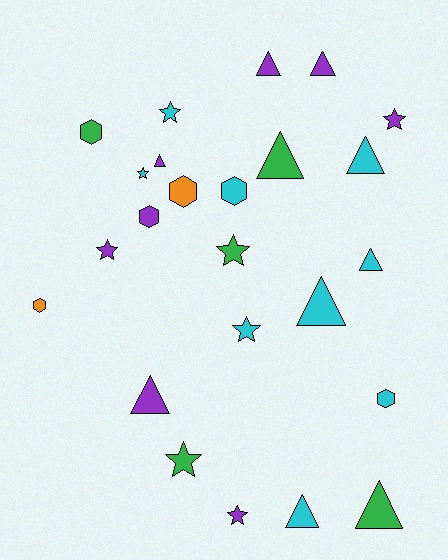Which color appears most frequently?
Cyan, with 9 objects.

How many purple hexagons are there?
There is 1 purple hexagon.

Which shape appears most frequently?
Triangle, with 10 objects.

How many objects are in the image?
There are 24 objects.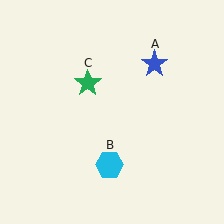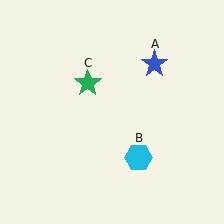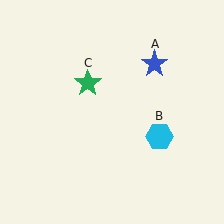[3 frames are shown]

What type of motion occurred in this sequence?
The cyan hexagon (object B) rotated counterclockwise around the center of the scene.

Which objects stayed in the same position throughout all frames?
Blue star (object A) and green star (object C) remained stationary.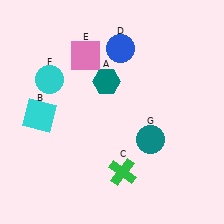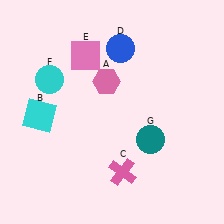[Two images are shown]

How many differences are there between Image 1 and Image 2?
There are 2 differences between the two images.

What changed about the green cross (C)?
In Image 1, C is green. In Image 2, it changed to pink.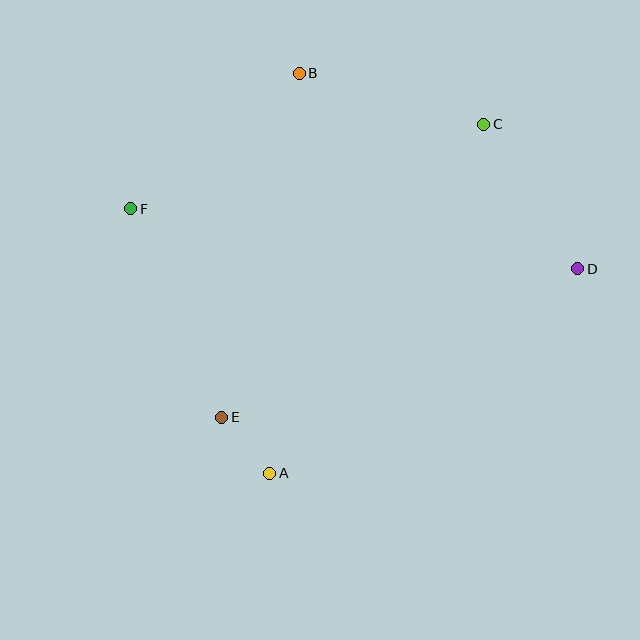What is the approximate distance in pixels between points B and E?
The distance between B and E is approximately 352 pixels.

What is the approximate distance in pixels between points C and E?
The distance between C and E is approximately 393 pixels.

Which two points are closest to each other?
Points A and E are closest to each other.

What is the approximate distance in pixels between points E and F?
The distance between E and F is approximately 227 pixels.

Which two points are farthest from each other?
Points D and F are farthest from each other.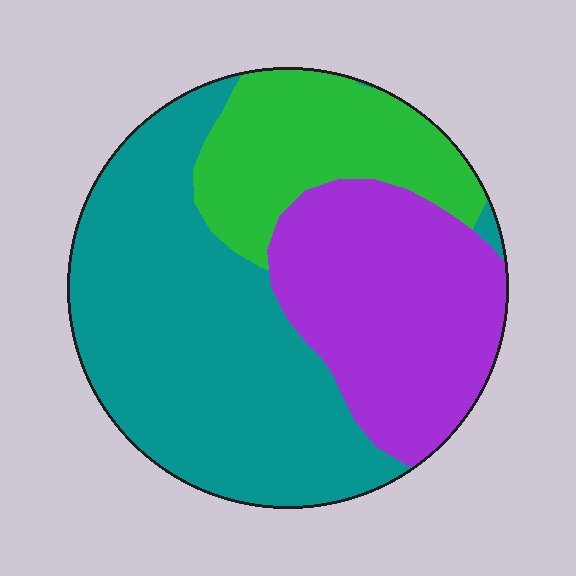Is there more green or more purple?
Purple.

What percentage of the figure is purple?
Purple covers 31% of the figure.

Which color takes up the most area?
Teal, at roughly 50%.